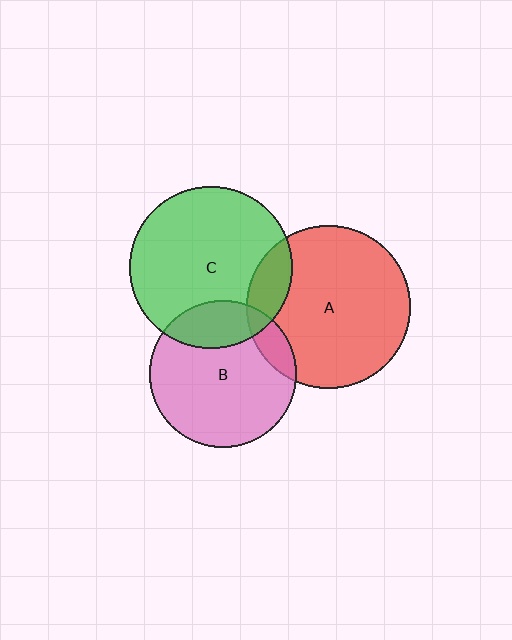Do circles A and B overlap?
Yes.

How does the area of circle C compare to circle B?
Approximately 1.2 times.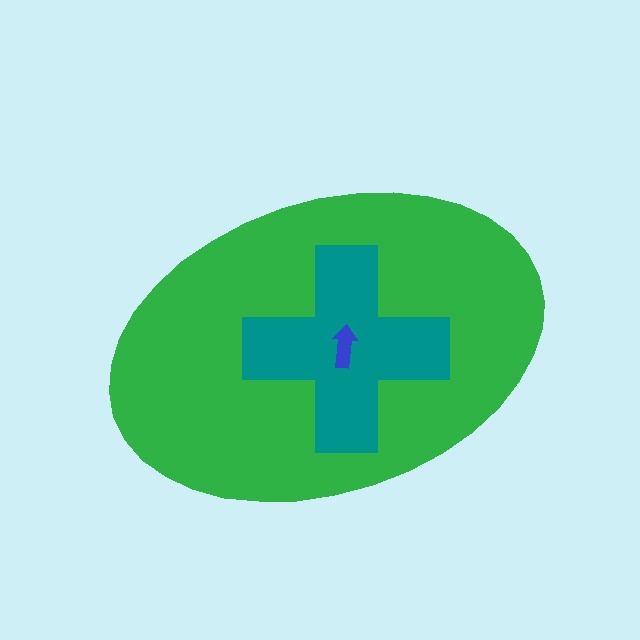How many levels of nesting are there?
3.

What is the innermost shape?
The blue arrow.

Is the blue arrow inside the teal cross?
Yes.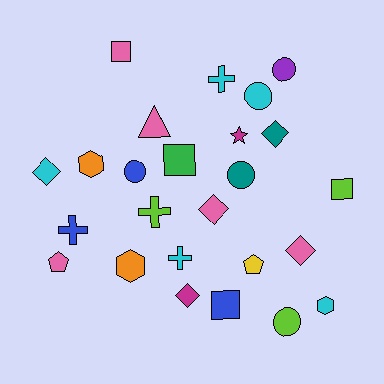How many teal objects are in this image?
There are 2 teal objects.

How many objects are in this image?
There are 25 objects.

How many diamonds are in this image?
There are 5 diamonds.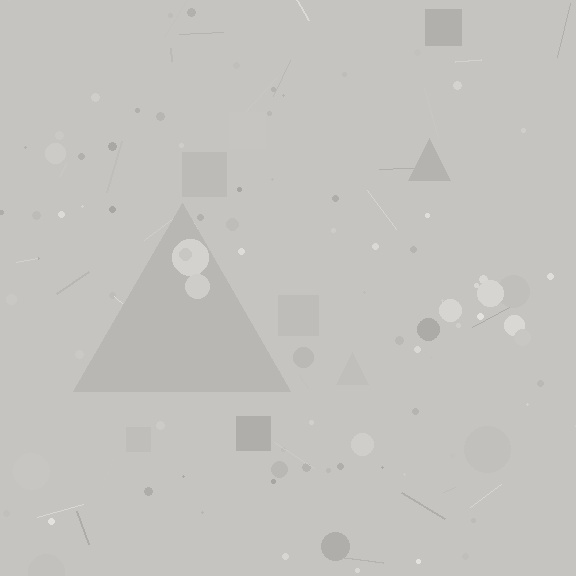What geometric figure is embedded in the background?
A triangle is embedded in the background.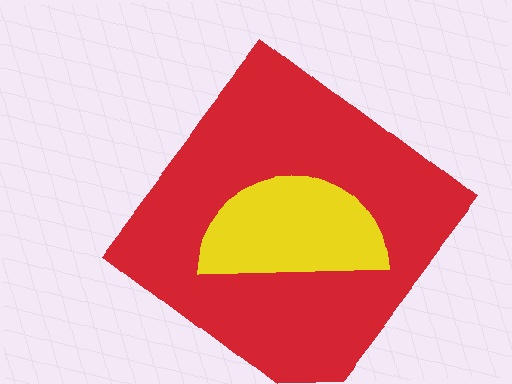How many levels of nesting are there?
2.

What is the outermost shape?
The red diamond.